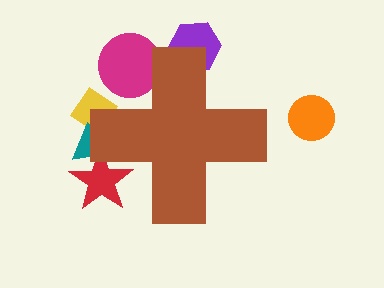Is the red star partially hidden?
Yes, the red star is partially hidden behind the brown cross.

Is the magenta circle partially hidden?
Yes, the magenta circle is partially hidden behind the brown cross.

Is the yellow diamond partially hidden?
Yes, the yellow diamond is partially hidden behind the brown cross.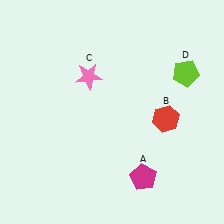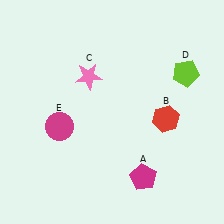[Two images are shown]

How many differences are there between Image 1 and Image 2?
There is 1 difference between the two images.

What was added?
A magenta circle (E) was added in Image 2.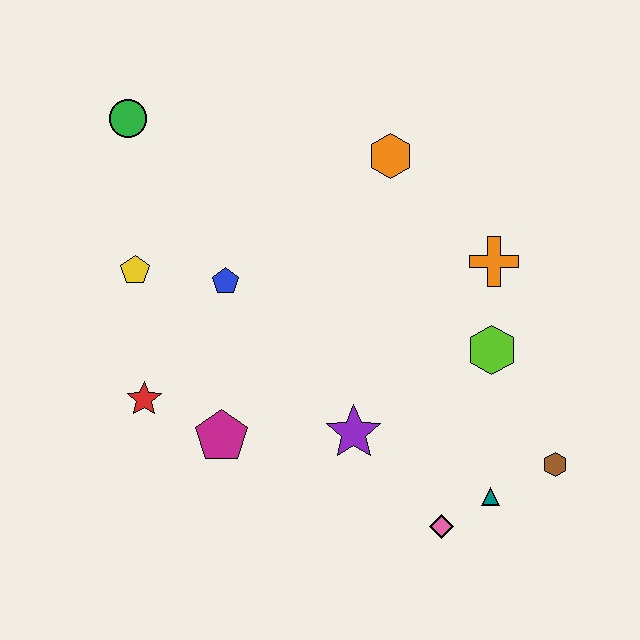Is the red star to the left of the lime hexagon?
Yes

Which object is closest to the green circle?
The yellow pentagon is closest to the green circle.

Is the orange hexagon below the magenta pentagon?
No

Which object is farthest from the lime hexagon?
The green circle is farthest from the lime hexagon.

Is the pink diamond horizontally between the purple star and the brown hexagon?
Yes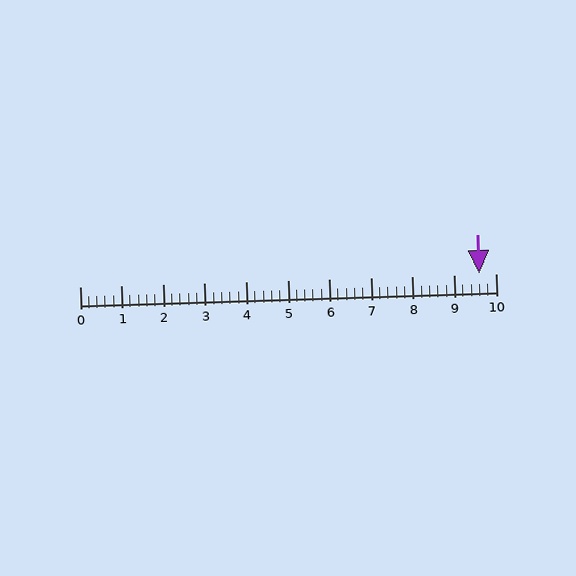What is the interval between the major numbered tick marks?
The major tick marks are spaced 1 units apart.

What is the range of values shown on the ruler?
The ruler shows values from 0 to 10.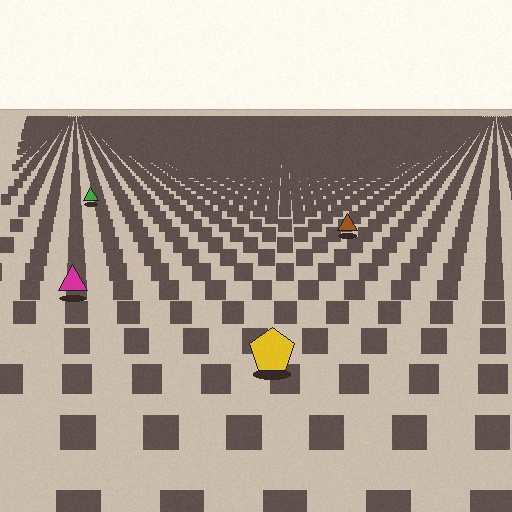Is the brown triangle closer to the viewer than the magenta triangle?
No. The magenta triangle is closer — you can tell from the texture gradient: the ground texture is coarser near it.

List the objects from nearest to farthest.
From nearest to farthest: the yellow pentagon, the magenta triangle, the brown triangle, the green triangle.